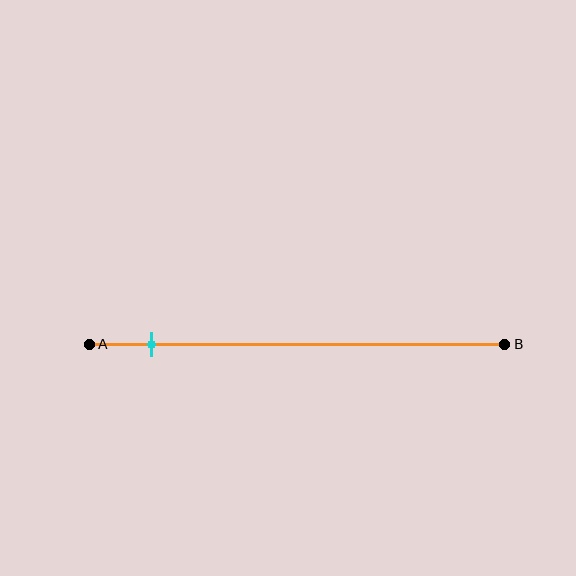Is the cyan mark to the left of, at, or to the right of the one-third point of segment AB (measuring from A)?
The cyan mark is to the left of the one-third point of segment AB.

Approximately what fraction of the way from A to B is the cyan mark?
The cyan mark is approximately 15% of the way from A to B.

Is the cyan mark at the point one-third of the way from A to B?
No, the mark is at about 15% from A, not at the 33% one-third point.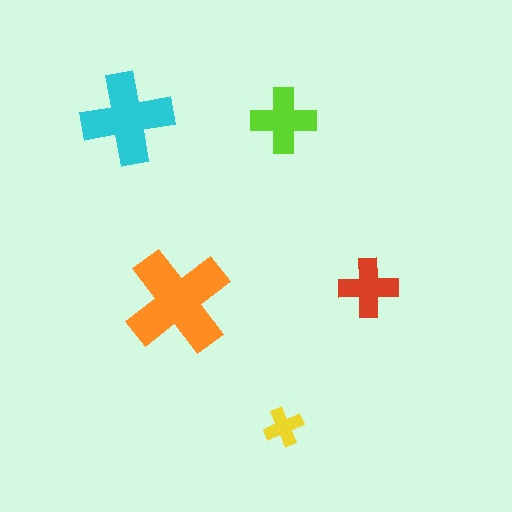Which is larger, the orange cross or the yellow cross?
The orange one.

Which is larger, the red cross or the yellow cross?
The red one.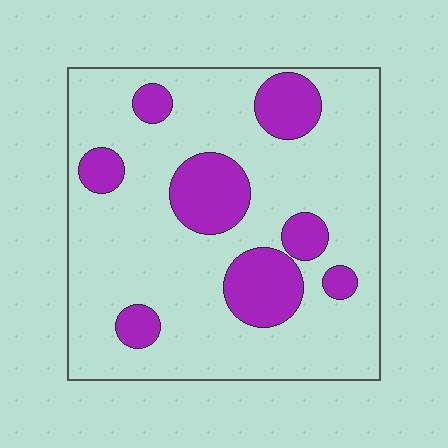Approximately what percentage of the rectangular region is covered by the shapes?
Approximately 20%.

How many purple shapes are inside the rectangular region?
8.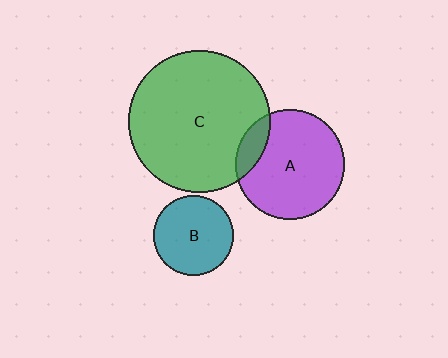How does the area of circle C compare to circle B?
Approximately 3.2 times.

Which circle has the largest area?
Circle C (green).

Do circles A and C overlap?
Yes.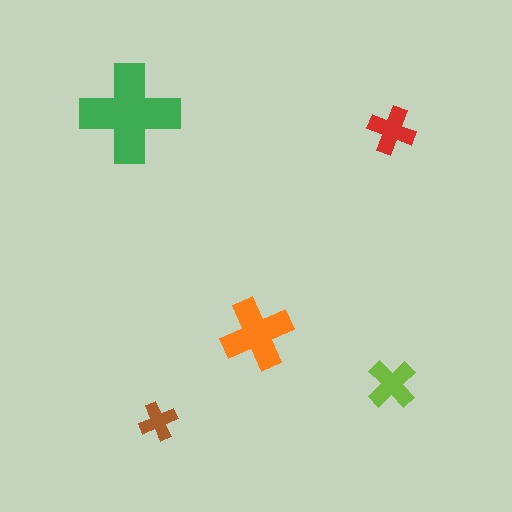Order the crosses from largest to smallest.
the green one, the orange one, the lime one, the red one, the brown one.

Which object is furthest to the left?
The green cross is leftmost.